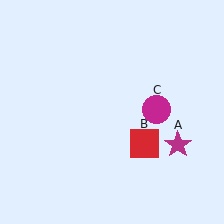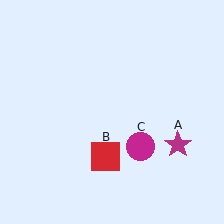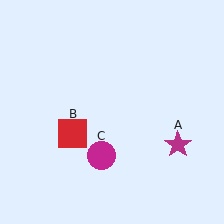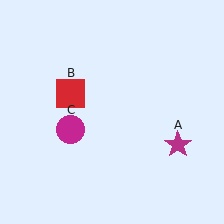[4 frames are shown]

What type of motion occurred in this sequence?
The red square (object B), magenta circle (object C) rotated clockwise around the center of the scene.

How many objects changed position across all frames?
2 objects changed position: red square (object B), magenta circle (object C).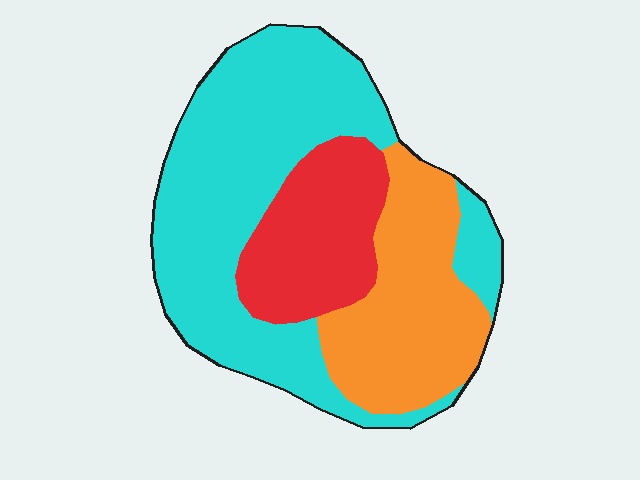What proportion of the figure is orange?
Orange takes up about one quarter (1/4) of the figure.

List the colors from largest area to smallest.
From largest to smallest: cyan, orange, red.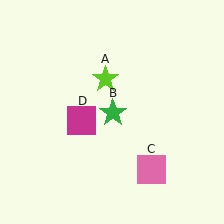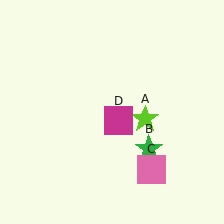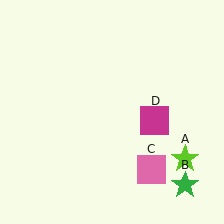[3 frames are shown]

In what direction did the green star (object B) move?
The green star (object B) moved down and to the right.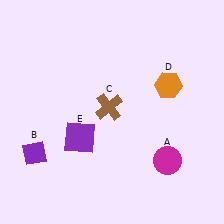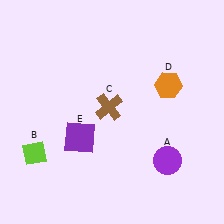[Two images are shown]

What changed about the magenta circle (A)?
In Image 1, A is magenta. In Image 2, it changed to purple.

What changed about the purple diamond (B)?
In Image 1, B is purple. In Image 2, it changed to lime.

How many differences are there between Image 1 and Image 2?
There are 2 differences between the two images.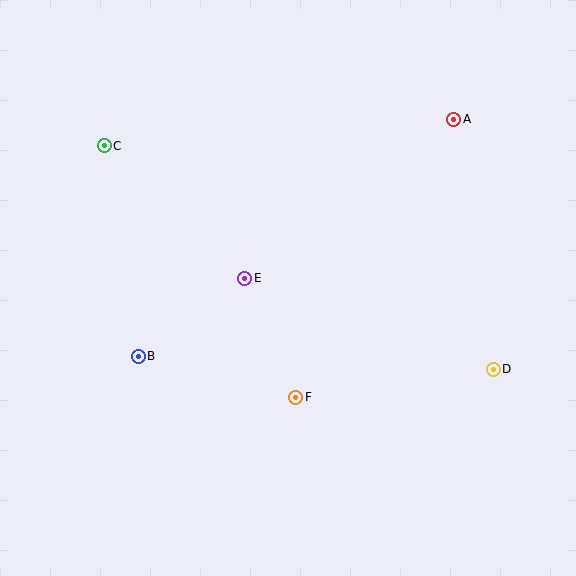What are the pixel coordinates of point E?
Point E is at (245, 278).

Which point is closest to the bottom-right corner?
Point D is closest to the bottom-right corner.